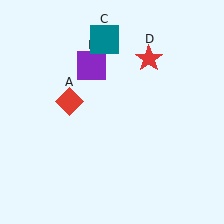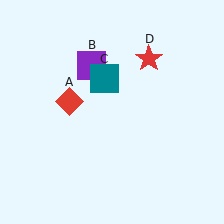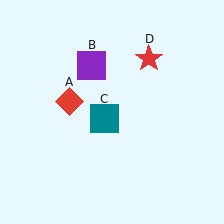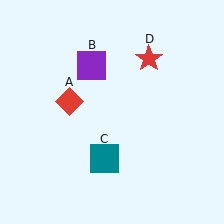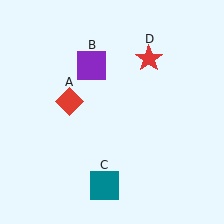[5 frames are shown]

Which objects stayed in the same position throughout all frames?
Red diamond (object A) and purple square (object B) and red star (object D) remained stationary.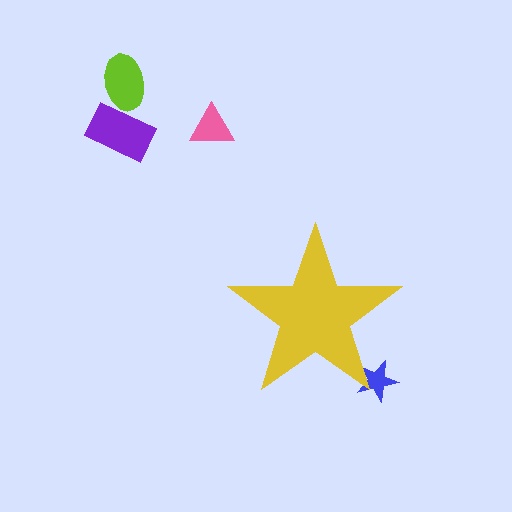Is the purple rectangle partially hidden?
No, the purple rectangle is fully visible.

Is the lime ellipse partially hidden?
No, the lime ellipse is fully visible.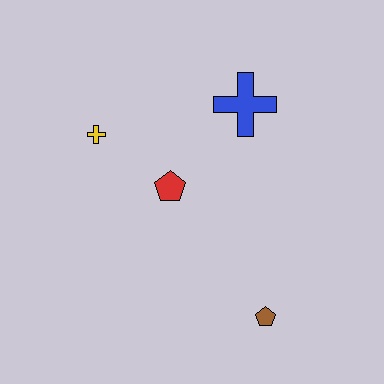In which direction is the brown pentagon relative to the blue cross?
The brown pentagon is below the blue cross.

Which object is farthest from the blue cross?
The brown pentagon is farthest from the blue cross.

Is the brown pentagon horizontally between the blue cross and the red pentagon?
No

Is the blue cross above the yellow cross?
Yes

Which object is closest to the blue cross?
The red pentagon is closest to the blue cross.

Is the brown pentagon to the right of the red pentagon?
Yes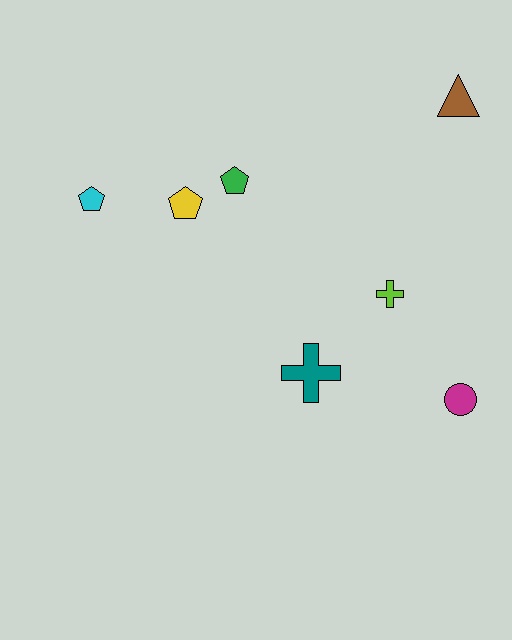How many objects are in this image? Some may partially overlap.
There are 7 objects.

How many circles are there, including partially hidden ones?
There is 1 circle.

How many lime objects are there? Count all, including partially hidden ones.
There is 1 lime object.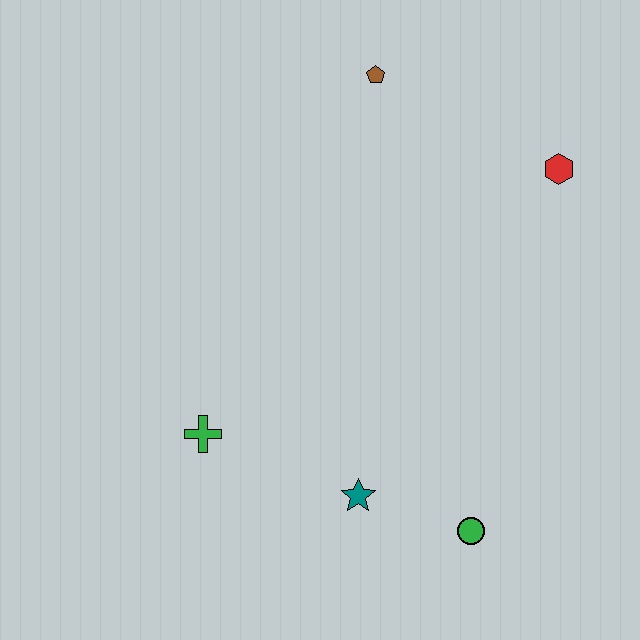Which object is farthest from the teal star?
The brown pentagon is farthest from the teal star.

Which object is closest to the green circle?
The teal star is closest to the green circle.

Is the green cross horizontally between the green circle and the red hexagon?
No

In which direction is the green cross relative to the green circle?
The green cross is to the left of the green circle.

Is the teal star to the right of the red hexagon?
No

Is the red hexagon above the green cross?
Yes